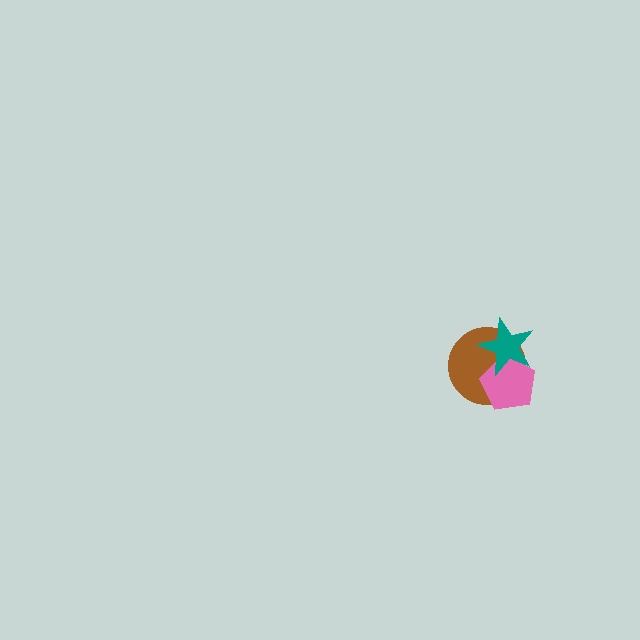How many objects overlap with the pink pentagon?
2 objects overlap with the pink pentagon.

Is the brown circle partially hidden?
Yes, it is partially covered by another shape.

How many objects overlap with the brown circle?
2 objects overlap with the brown circle.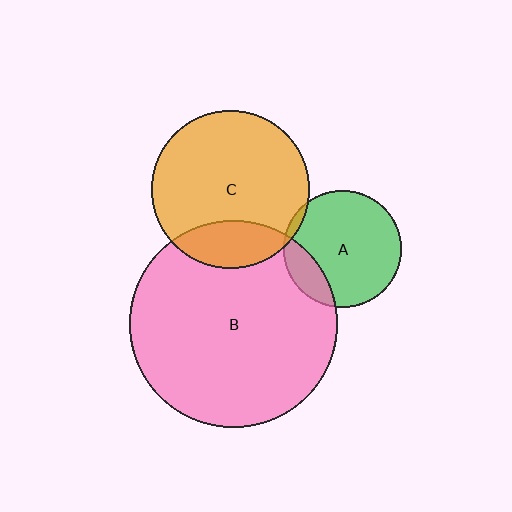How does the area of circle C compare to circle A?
Approximately 1.8 times.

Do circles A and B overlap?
Yes.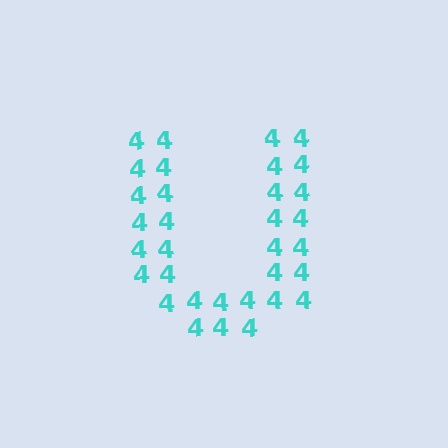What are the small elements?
The small elements are digit 4's.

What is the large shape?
The large shape is the letter U.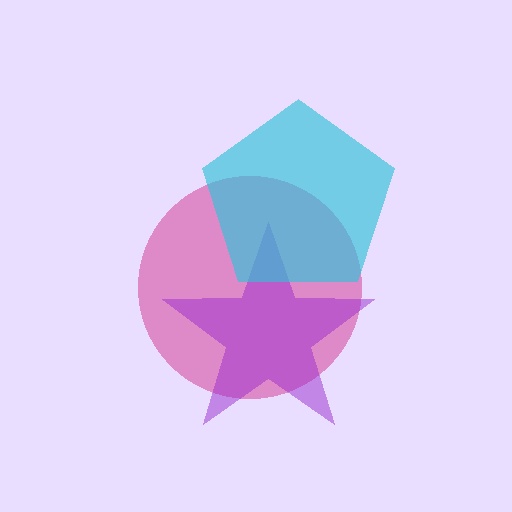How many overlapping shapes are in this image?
There are 3 overlapping shapes in the image.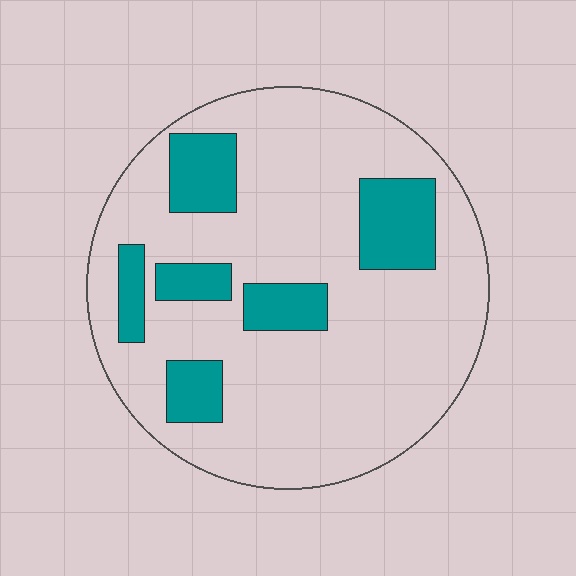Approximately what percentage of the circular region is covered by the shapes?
Approximately 20%.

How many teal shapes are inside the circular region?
6.